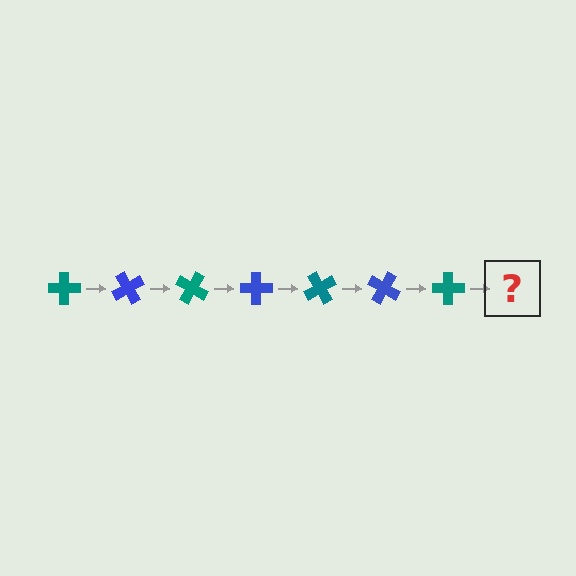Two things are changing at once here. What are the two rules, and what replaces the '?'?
The two rules are that it rotates 60 degrees each step and the color cycles through teal and blue. The '?' should be a blue cross, rotated 420 degrees from the start.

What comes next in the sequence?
The next element should be a blue cross, rotated 420 degrees from the start.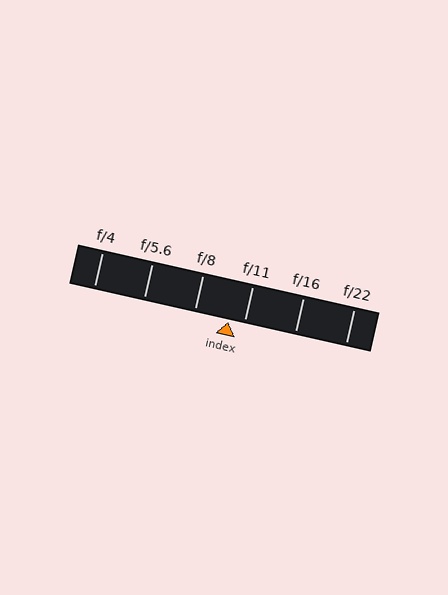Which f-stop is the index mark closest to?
The index mark is closest to f/11.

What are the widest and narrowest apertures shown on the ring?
The widest aperture shown is f/4 and the narrowest is f/22.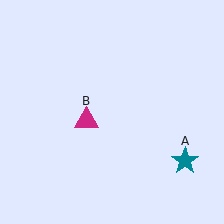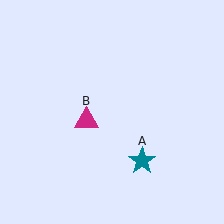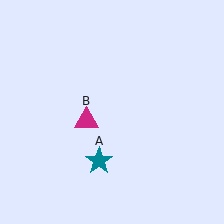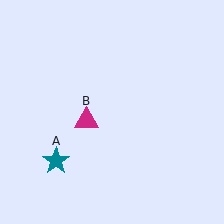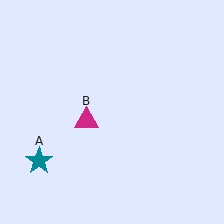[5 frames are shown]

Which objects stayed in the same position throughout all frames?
Magenta triangle (object B) remained stationary.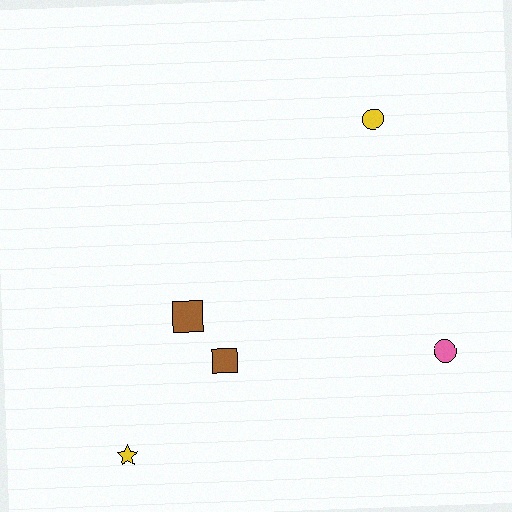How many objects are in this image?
There are 5 objects.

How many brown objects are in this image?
There are 2 brown objects.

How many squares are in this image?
There are 2 squares.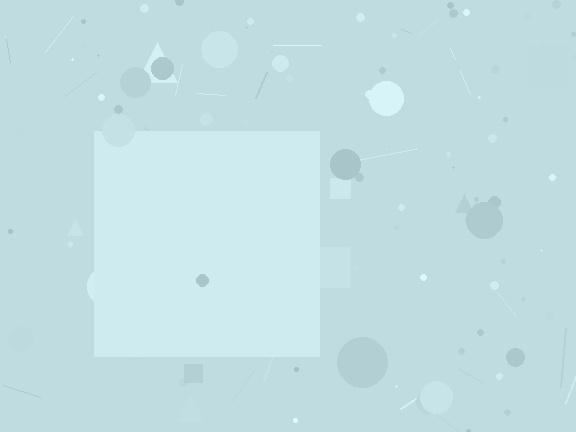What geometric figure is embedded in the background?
A square is embedded in the background.